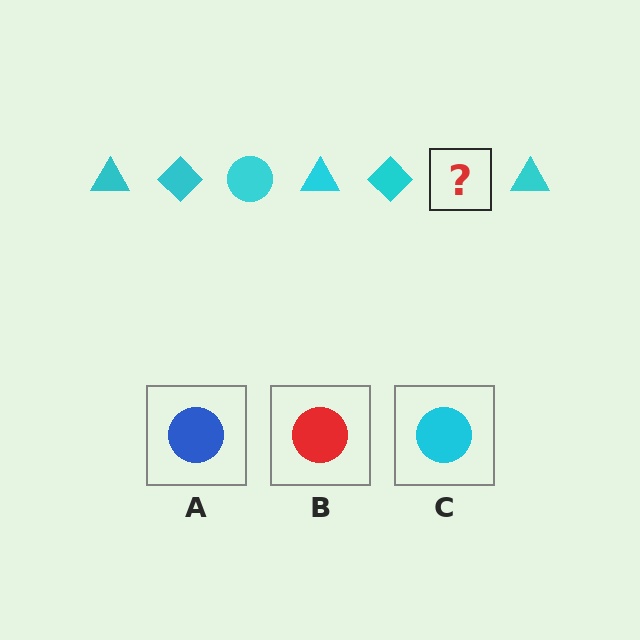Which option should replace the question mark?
Option C.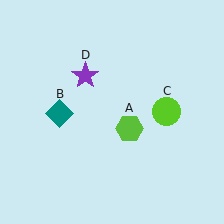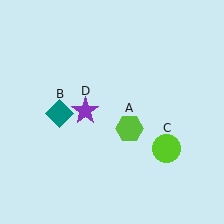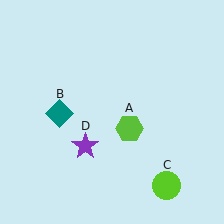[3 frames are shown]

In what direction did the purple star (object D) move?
The purple star (object D) moved down.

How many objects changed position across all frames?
2 objects changed position: lime circle (object C), purple star (object D).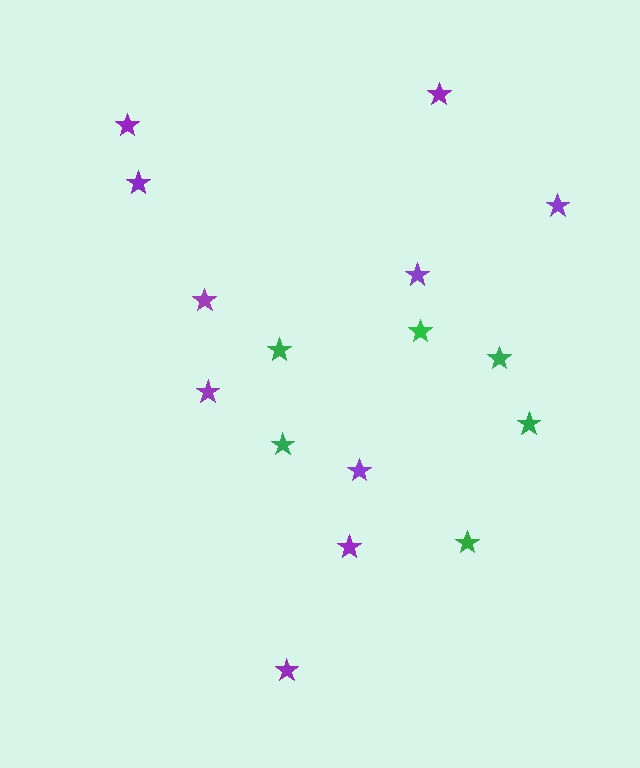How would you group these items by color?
There are 2 groups: one group of green stars (6) and one group of purple stars (10).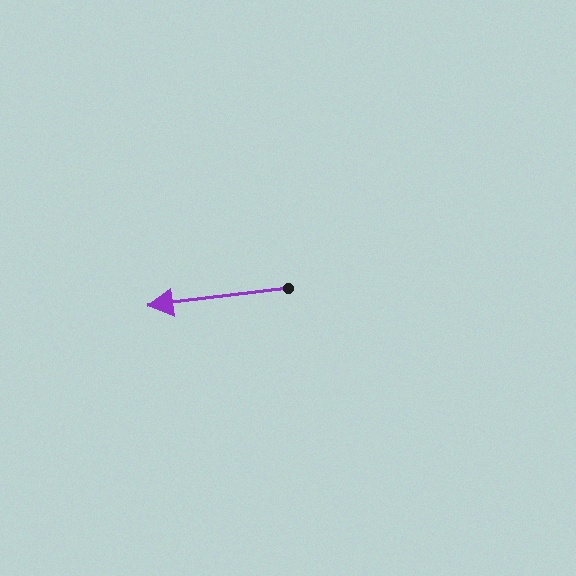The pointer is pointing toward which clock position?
Roughly 9 o'clock.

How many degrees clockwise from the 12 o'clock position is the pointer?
Approximately 263 degrees.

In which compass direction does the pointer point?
West.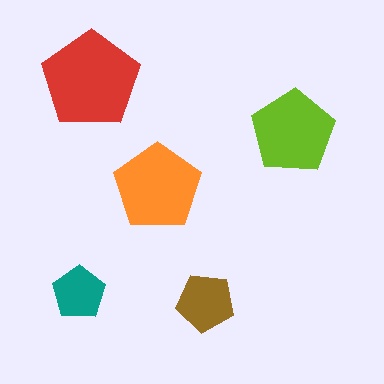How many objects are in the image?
There are 5 objects in the image.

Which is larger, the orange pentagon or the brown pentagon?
The orange one.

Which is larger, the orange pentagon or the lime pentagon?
The orange one.